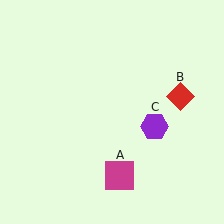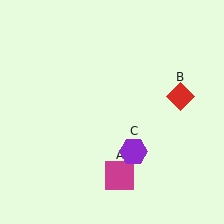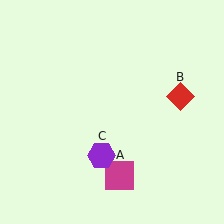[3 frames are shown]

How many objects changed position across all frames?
1 object changed position: purple hexagon (object C).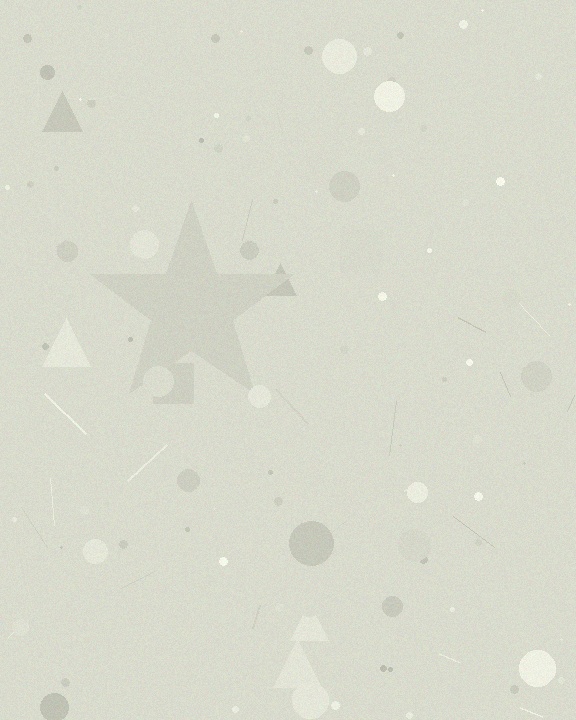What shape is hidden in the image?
A star is hidden in the image.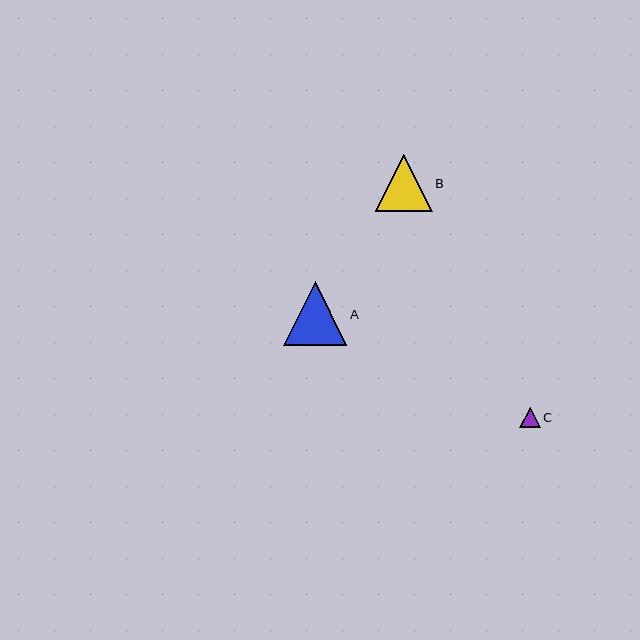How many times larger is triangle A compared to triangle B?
Triangle A is approximately 1.1 times the size of triangle B.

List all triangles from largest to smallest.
From largest to smallest: A, B, C.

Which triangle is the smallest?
Triangle C is the smallest with a size of approximately 20 pixels.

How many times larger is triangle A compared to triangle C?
Triangle A is approximately 3.1 times the size of triangle C.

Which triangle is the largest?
Triangle A is the largest with a size of approximately 63 pixels.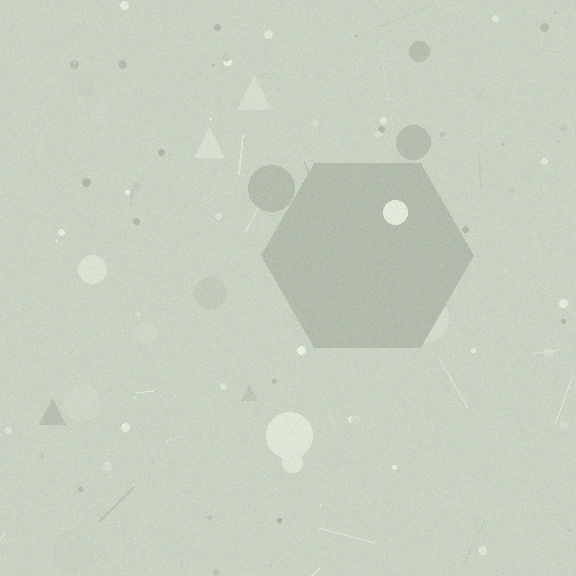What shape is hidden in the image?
A hexagon is hidden in the image.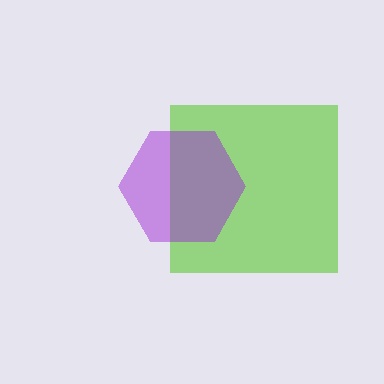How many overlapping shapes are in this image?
There are 2 overlapping shapes in the image.